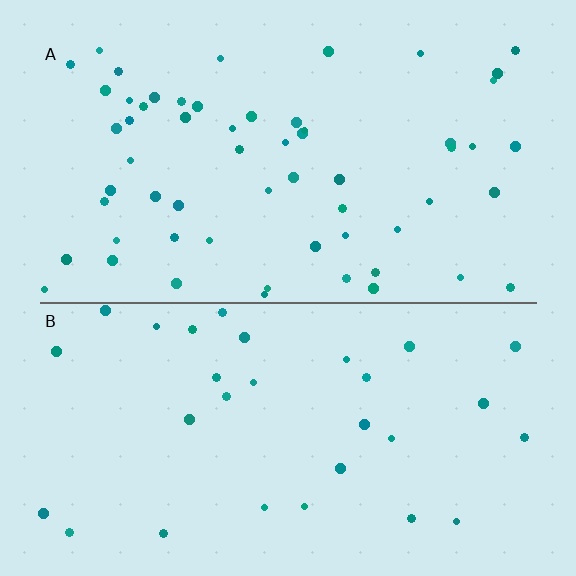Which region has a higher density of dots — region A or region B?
A (the top).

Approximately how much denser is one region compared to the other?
Approximately 1.9× — region A over region B.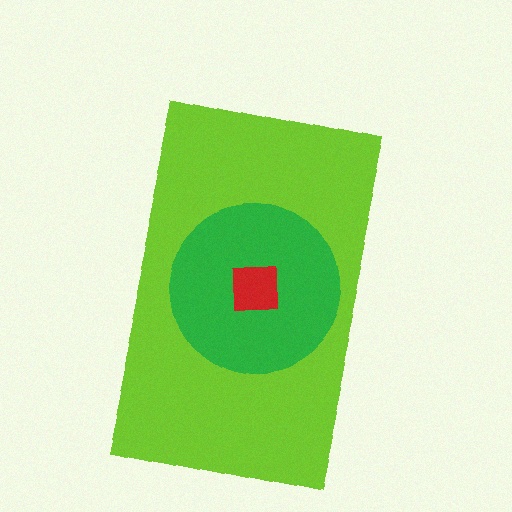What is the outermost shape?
The lime rectangle.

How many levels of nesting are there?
3.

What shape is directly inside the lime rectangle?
The green circle.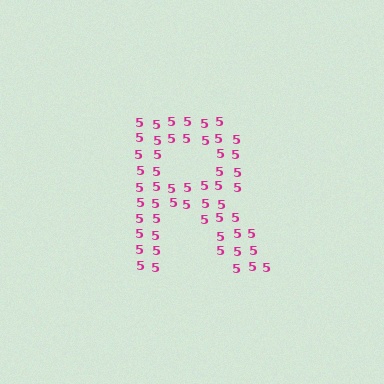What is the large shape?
The large shape is the letter R.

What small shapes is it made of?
It is made of small digit 5's.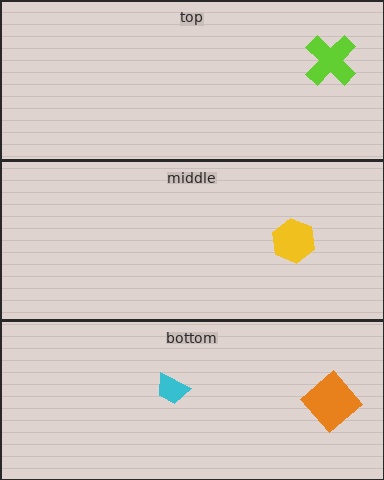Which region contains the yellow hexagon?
The middle region.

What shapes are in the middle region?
The yellow hexagon.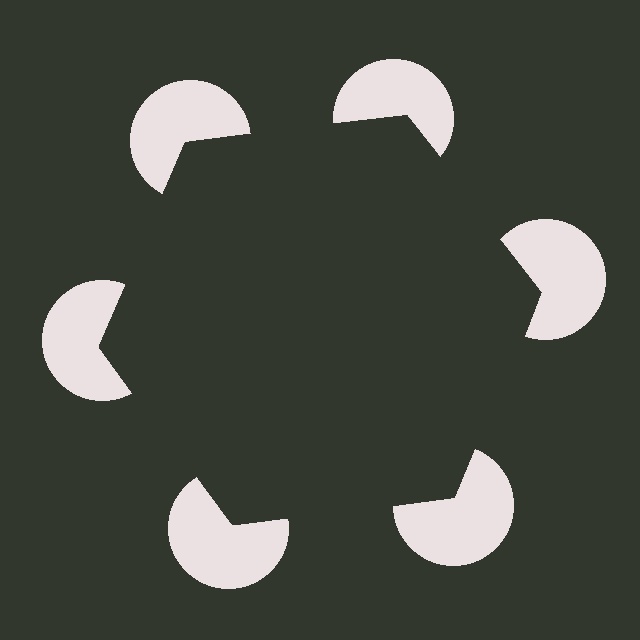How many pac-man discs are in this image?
There are 6 — one at each vertex of the illusory hexagon.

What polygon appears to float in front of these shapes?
An illusory hexagon — its edges are inferred from the aligned wedge cuts in the pac-man discs, not physically drawn.